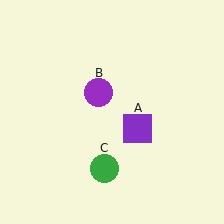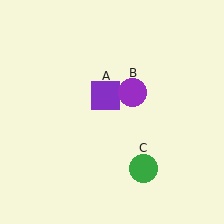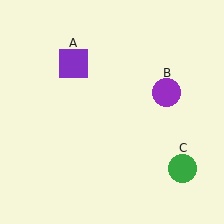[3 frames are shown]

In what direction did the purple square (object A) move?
The purple square (object A) moved up and to the left.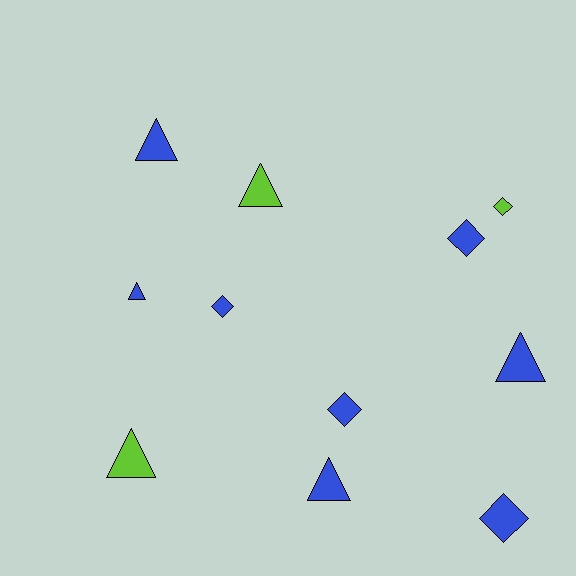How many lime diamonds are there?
There is 1 lime diamond.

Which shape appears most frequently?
Triangle, with 6 objects.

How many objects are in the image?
There are 11 objects.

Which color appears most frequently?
Blue, with 8 objects.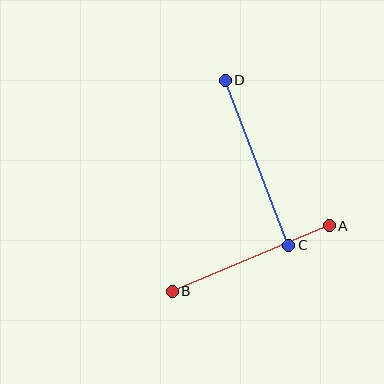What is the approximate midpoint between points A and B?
The midpoint is at approximately (251, 258) pixels.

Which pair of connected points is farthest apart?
Points C and D are farthest apart.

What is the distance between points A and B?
The distance is approximately 170 pixels.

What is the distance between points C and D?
The distance is approximately 177 pixels.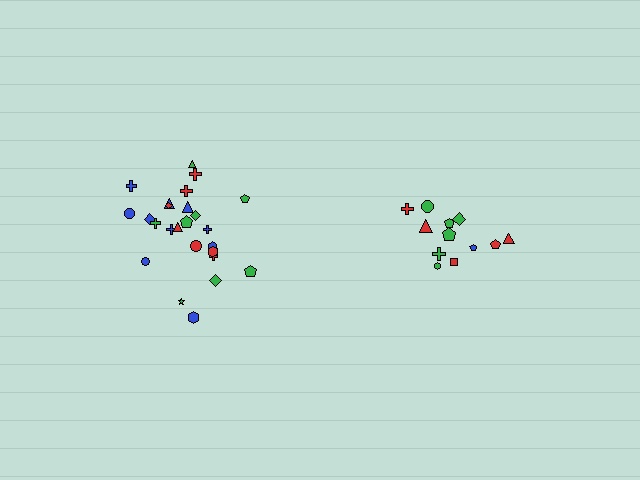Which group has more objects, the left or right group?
The left group.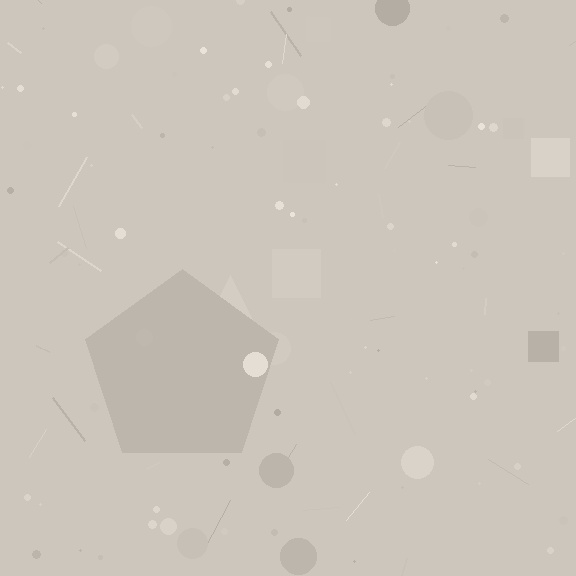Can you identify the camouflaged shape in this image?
The camouflaged shape is a pentagon.